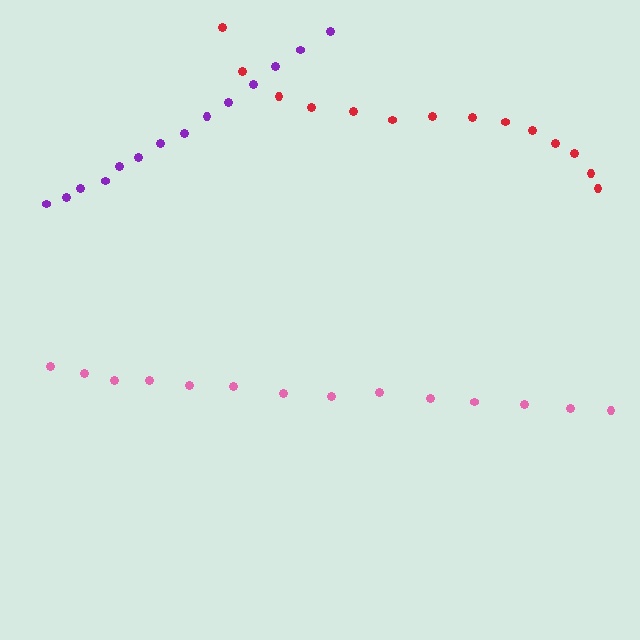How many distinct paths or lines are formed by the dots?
There are 3 distinct paths.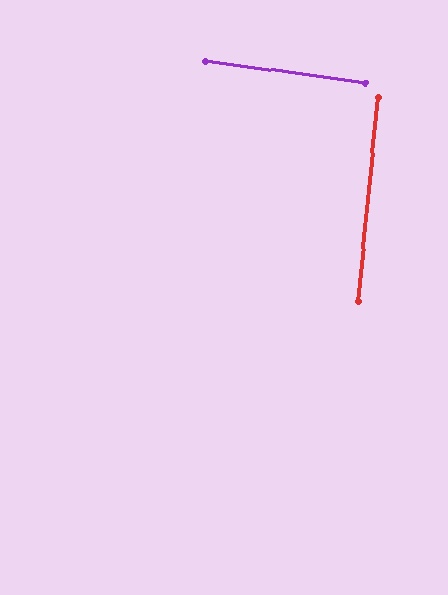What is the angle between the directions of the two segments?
Approximately 88 degrees.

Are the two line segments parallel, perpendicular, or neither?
Perpendicular — they meet at approximately 88°.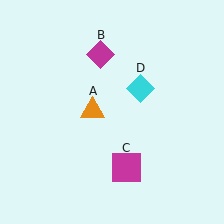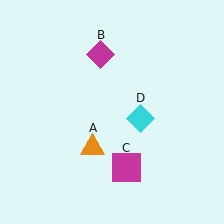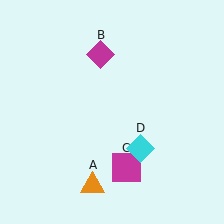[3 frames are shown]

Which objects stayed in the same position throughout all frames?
Magenta diamond (object B) and magenta square (object C) remained stationary.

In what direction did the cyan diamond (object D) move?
The cyan diamond (object D) moved down.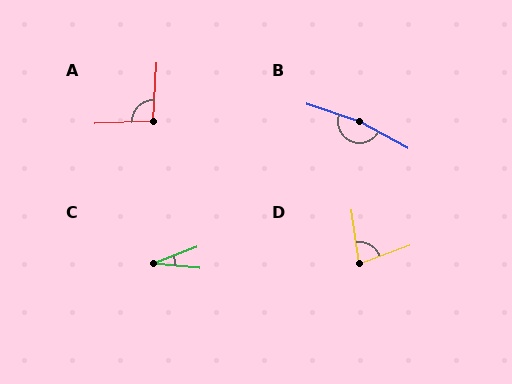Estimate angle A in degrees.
Approximately 96 degrees.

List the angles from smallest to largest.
C (25°), D (78°), A (96°), B (169°).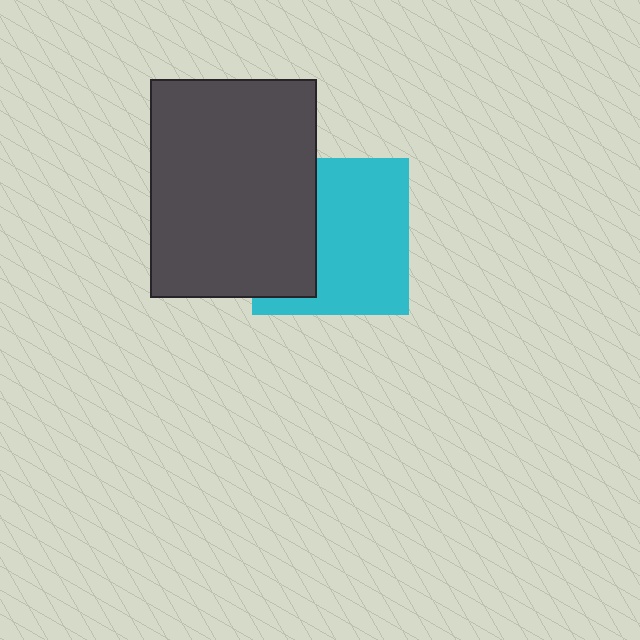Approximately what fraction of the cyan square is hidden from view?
Roughly 37% of the cyan square is hidden behind the dark gray rectangle.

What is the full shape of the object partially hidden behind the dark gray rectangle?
The partially hidden object is a cyan square.